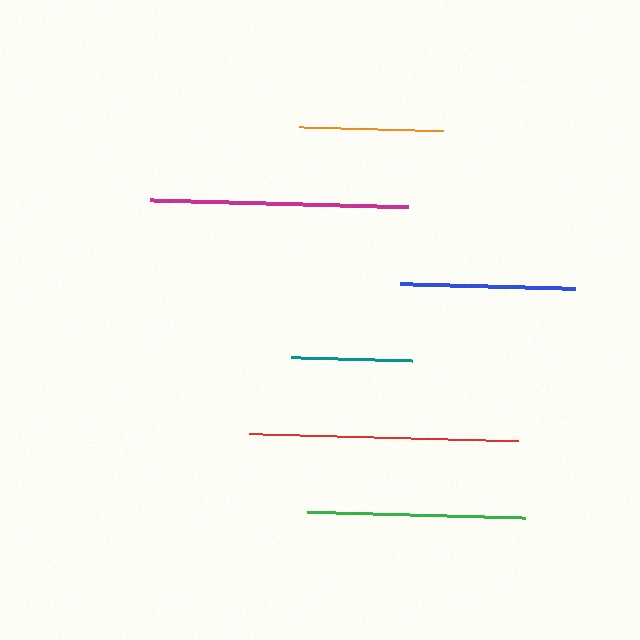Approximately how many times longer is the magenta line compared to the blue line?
The magenta line is approximately 1.5 times the length of the blue line.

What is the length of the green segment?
The green segment is approximately 218 pixels long.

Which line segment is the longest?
The red line is the longest at approximately 269 pixels.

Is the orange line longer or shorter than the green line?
The green line is longer than the orange line.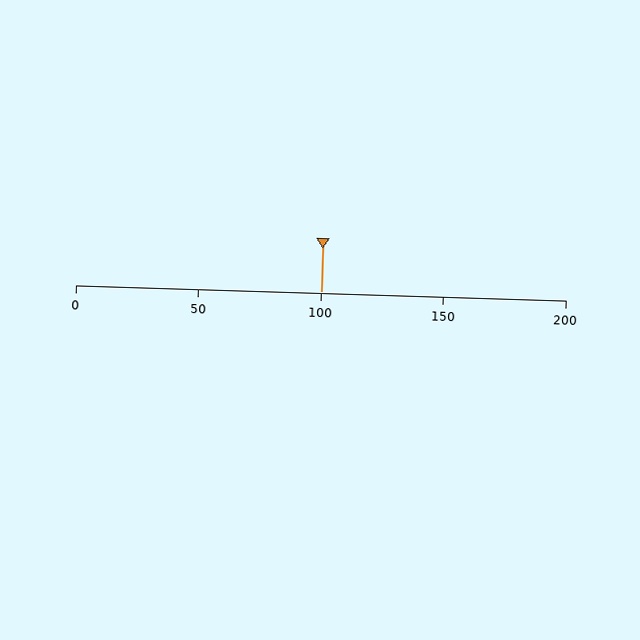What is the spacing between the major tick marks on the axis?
The major ticks are spaced 50 apart.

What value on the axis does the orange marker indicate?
The marker indicates approximately 100.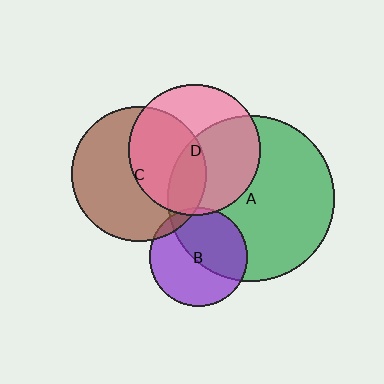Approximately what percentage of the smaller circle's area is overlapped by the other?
Approximately 5%.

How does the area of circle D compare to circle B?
Approximately 1.8 times.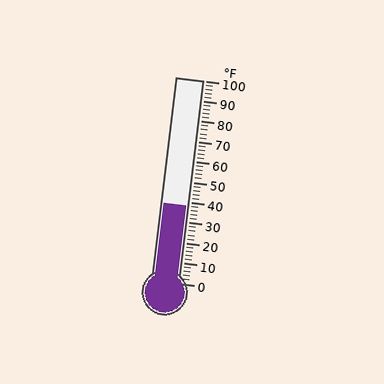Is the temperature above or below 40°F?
The temperature is below 40°F.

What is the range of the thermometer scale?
The thermometer scale ranges from 0°F to 100°F.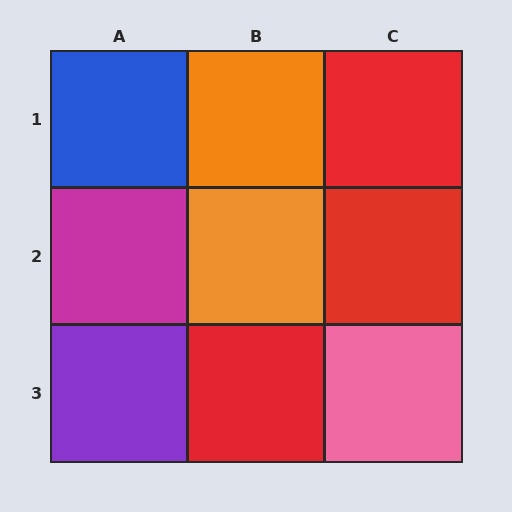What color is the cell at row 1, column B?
Orange.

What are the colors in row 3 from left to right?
Purple, red, pink.